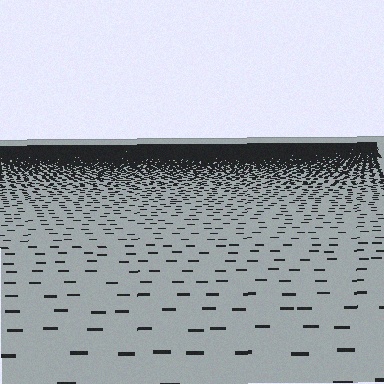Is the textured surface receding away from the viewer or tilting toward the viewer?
The surface is receding away from the viewer. Texture elements get smaller and denser toward the top.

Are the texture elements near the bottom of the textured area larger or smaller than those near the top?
Larger. Near the bottom, elements are closer to the viewer and appear at a bigger on-screen size.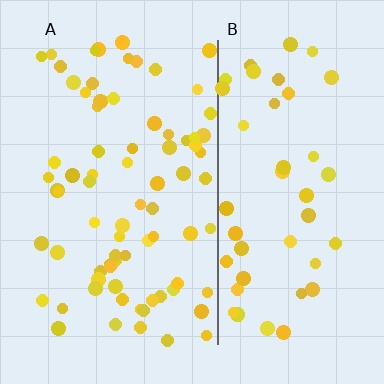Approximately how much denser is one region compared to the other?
Approximately 1.6× — region A over region B.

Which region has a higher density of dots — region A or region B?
A (the left).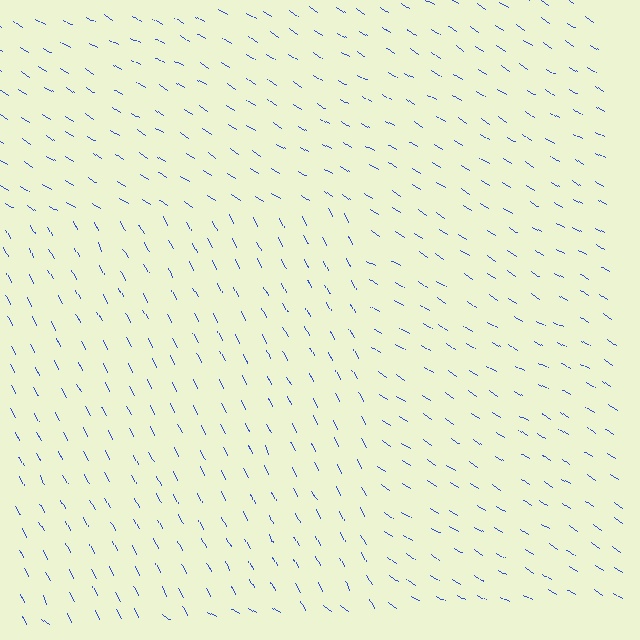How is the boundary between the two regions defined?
The boundary is defined purely by a change in line orientation (approximately 31 degrees difference). All lines are the same color and thickness.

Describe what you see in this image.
The image is filled with small blue line segments. A rectangle region in the image has lines oriented differently from the surrounding lines, creating a visible texture boundary.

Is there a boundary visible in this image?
Yes, there is a texture boundary formed by a change in line orientation.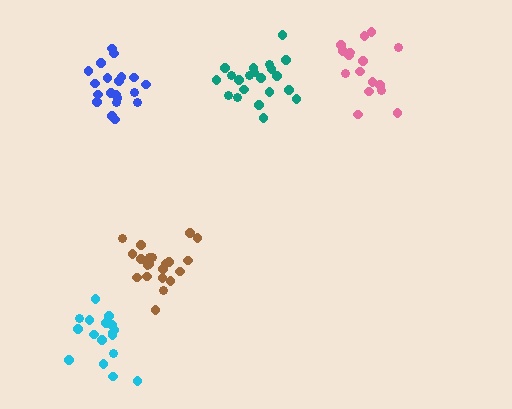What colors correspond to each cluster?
The clusters are colored: blue, brown, cyan, pink, teal.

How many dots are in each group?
Group 1: 20 dots, Group 2: 21 dots, Group 3: 17 dots, Group 4: 16 dots, Group 5: 21 dots (95 total).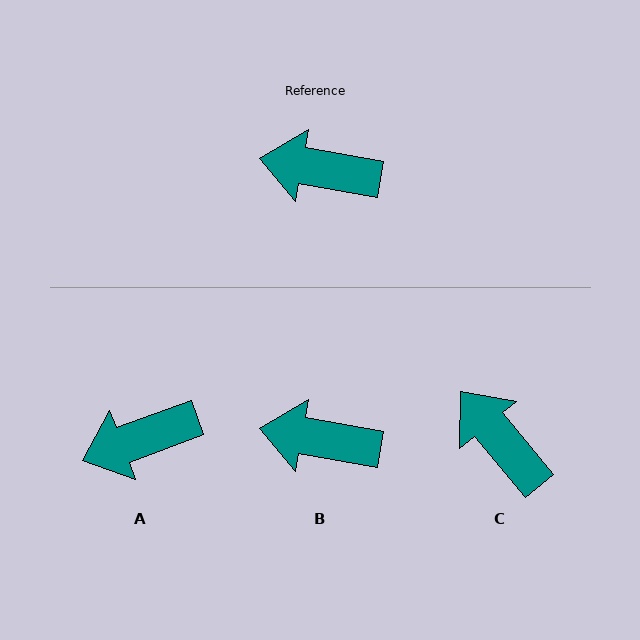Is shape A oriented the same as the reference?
No, it is off by about 30 degrees.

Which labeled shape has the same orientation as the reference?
B.